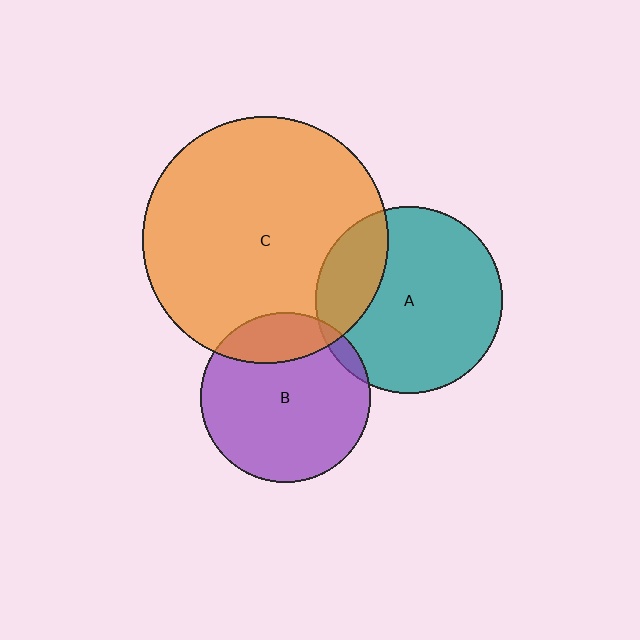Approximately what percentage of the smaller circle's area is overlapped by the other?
Approximately 25%.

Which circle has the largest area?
Circle C (orange).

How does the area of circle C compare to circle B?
Approximately 2.1 times.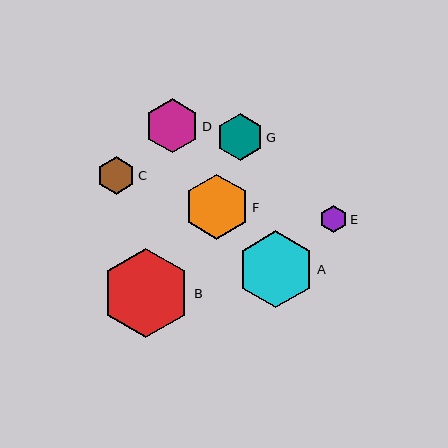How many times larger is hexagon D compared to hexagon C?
Hexagon D is approximately 1.4 times the size of hexagon C.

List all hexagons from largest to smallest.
From largest to smallest: B, A, F, D, G, C, E.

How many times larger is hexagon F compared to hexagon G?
Hexagon F is approximately 1.4 times the size of hexagon G.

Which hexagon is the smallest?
Hexagon E is the smallest with a size of approximately 27 pixels.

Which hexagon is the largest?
Hexagon B is the largest with a size of approximately 89 pixels.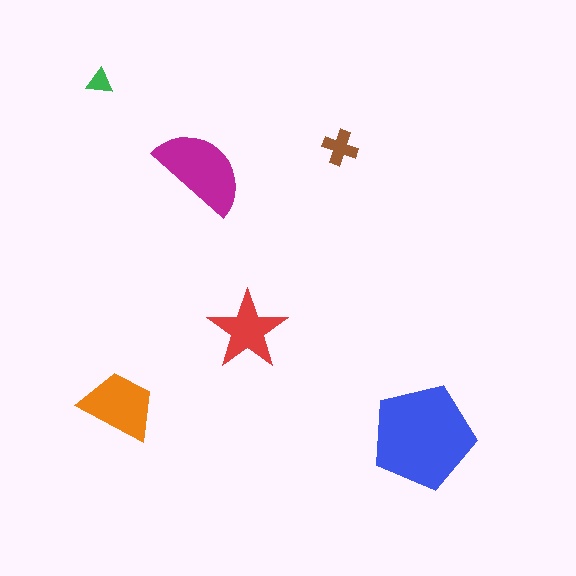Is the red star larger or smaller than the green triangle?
Larger.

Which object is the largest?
The blue pentagon.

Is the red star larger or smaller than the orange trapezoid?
Smaller.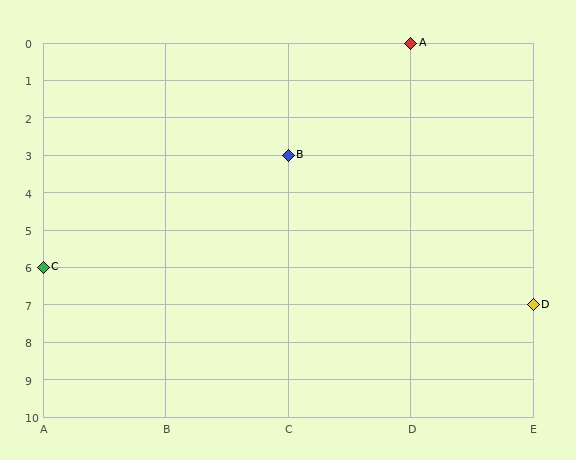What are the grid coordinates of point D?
Point D is at grid coordinates (E, 7).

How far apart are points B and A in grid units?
Points B and A are 1 column and 3 rows apart (about 3.2 grid units diagonally).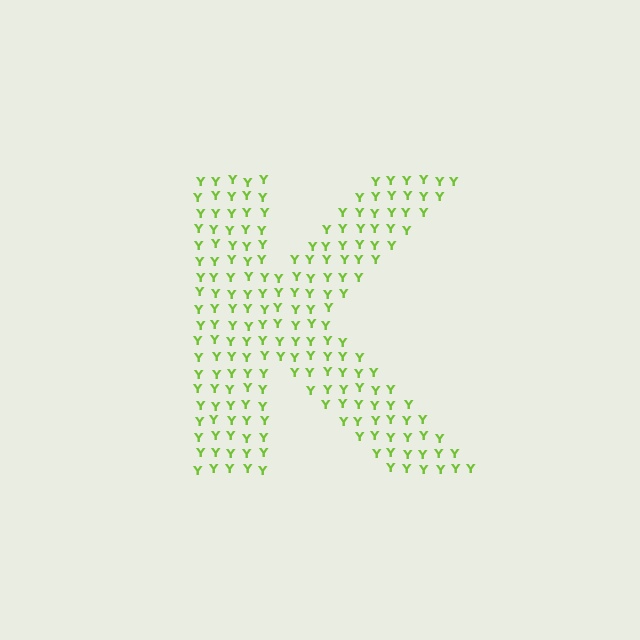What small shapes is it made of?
It is made of small letter Y's.